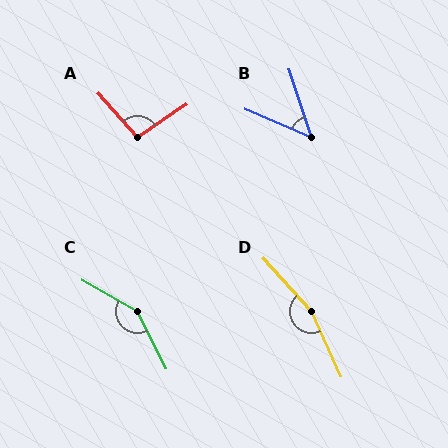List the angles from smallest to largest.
B (49°), A (98°), C (146°), D (163°).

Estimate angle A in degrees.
Approximately 98 degrees.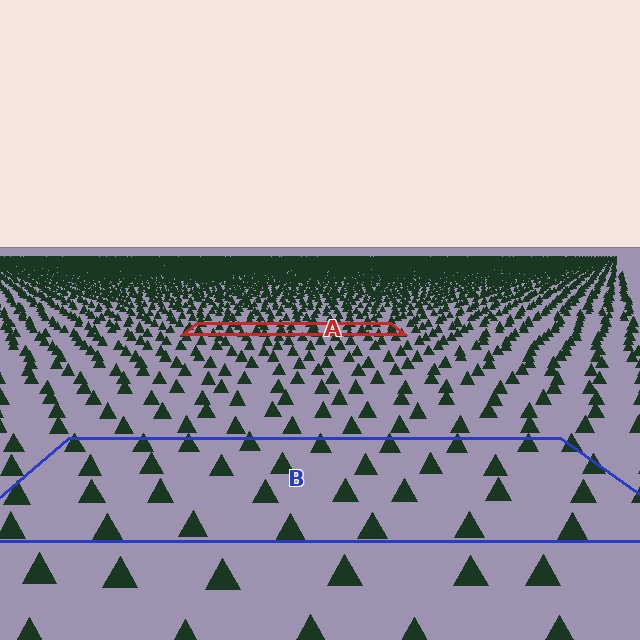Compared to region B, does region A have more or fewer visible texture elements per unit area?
Region A has more texture elements per unit area — they are packed more densely because it is farther away.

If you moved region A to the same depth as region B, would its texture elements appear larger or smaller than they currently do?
They would appear larger. At a closer depth, the same texture elements are projected at a bigger on-screen size.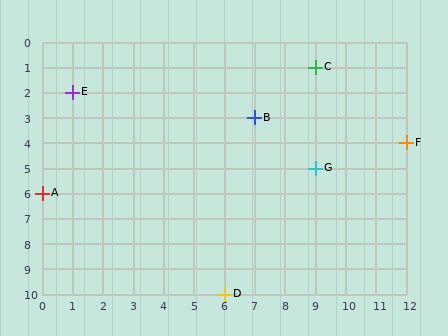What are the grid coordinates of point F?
Point F is at grid coordinates (12, 4).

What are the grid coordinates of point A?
Point A is at grid coordinates (0, 6).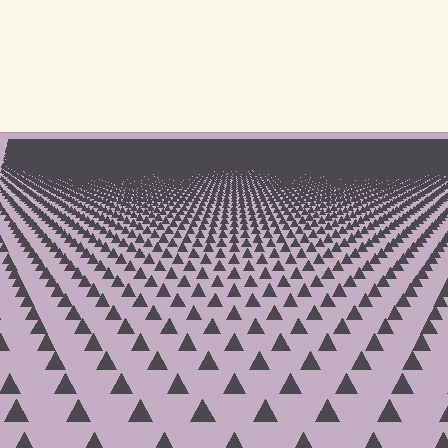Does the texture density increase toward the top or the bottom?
Density increases toward the top.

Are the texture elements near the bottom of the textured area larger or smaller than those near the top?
Larger. Near the bottom, elements are closer to the viewer and appear at a bigger on-screen size.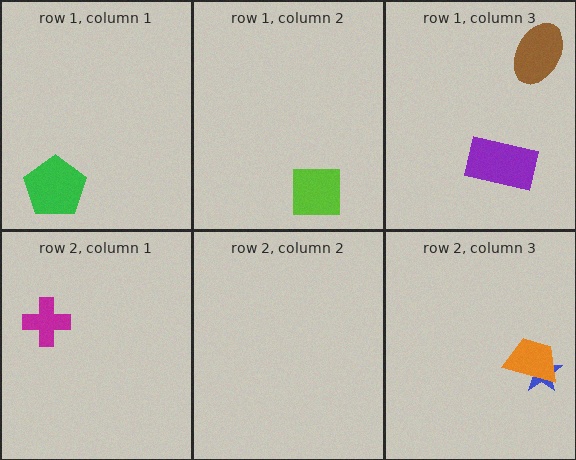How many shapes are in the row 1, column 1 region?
1.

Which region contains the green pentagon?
The row 1, column 1 region.